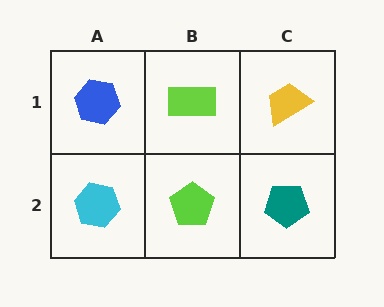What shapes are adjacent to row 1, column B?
A lime pentagon (row 2, column B), a blue hexagon (row 1, column A), a yellow trapezoid (row 1, column C).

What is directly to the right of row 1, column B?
A yellow trapezoid.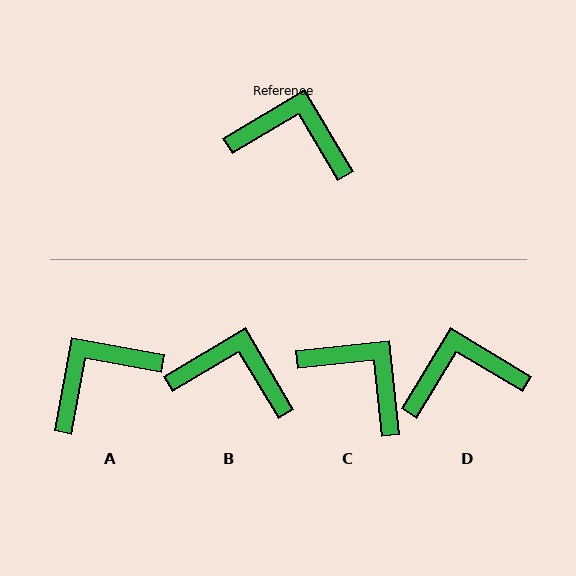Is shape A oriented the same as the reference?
No, it is off by about 49 degrees.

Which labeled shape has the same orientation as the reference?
B.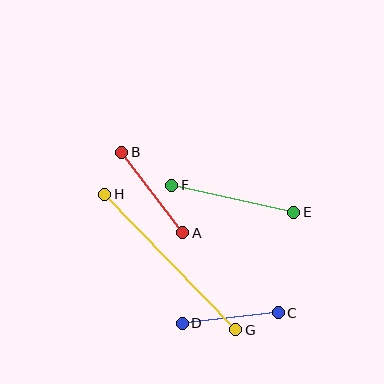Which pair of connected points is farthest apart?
Points G and H are farthest apart.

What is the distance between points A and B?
The distance is approximately 101 pixels.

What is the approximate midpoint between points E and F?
The midpoint is at approximately (233, 199) pixels.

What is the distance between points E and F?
The distance is approximately 125 pixels.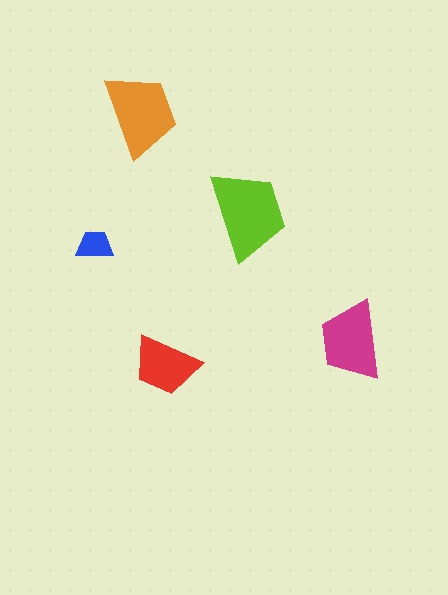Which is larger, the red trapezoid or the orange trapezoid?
The orange one.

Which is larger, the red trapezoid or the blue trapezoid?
The red one.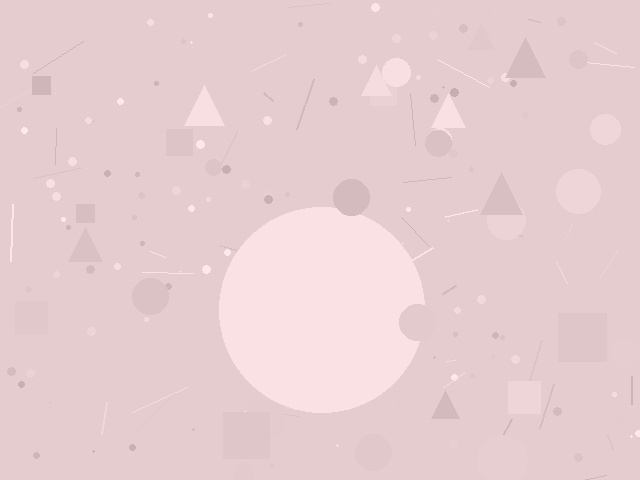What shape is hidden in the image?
A circle is hidden in the image.